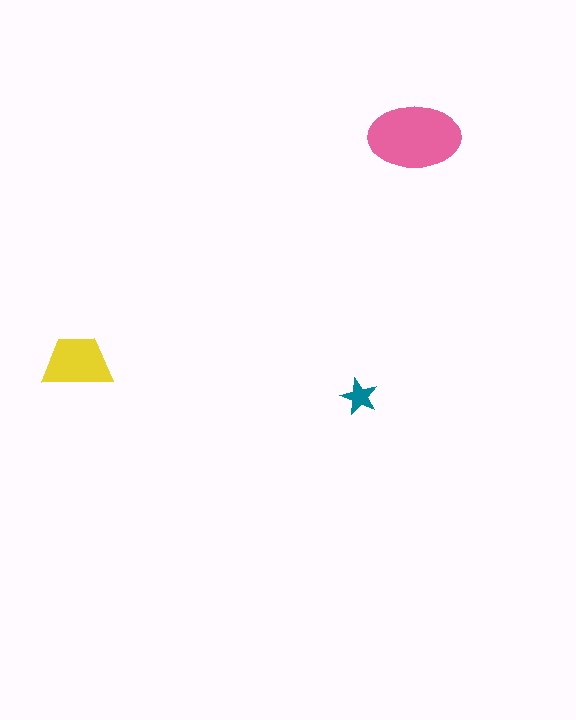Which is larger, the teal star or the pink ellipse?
The pink ellipse.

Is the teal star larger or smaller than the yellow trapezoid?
Smaller.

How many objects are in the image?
There are 3 objects in the image.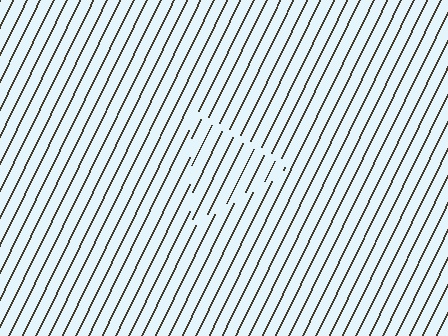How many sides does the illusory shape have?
3 sides — the line-ends trace a triangle.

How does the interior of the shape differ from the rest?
The interior of the shape contains the same grating, shifted by half a period — the contour is defined by the phase discontinuity where line-ends from the inner and outer gratings abut.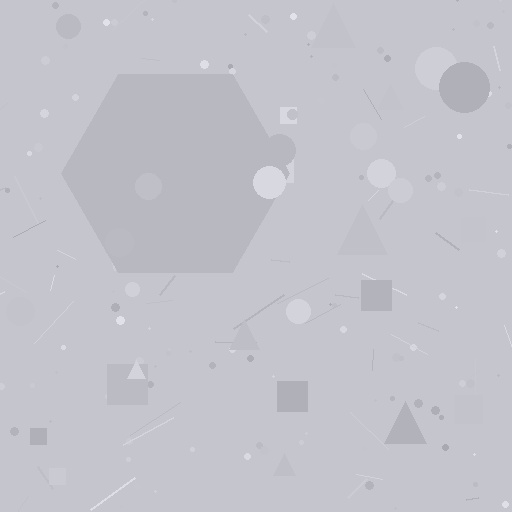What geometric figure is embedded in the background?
A hexagon is embedded in the background.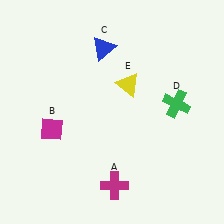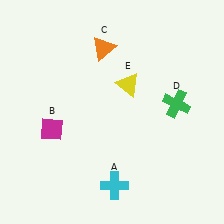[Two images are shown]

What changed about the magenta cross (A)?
In Image 1, A is magenta. In Image 2, it changed to cyan.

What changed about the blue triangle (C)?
In Image 1, C is blue. In Image 2, it changed to orange.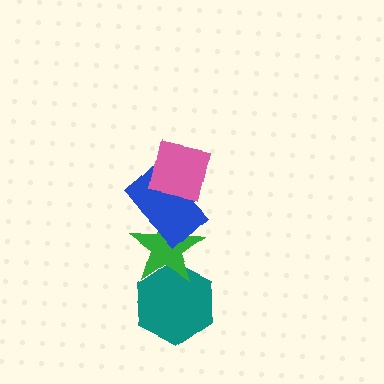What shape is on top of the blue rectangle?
The pink square is on top of the blue rectangle.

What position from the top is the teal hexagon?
The teal hexagon is 4th from the top.